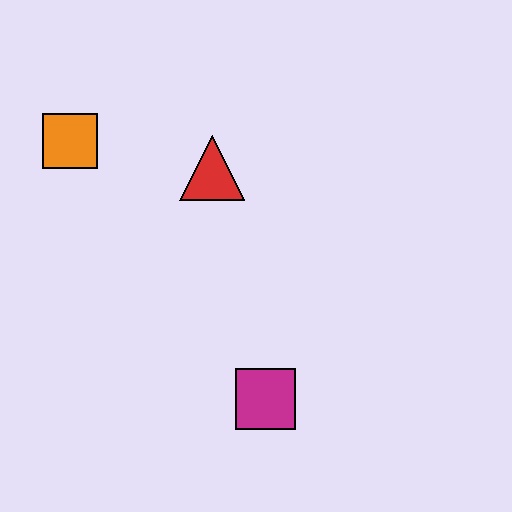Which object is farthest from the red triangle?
The magenta square is farthest from the red triangle.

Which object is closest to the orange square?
The red triangle is closest to the orange square.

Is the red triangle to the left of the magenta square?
Yes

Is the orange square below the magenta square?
No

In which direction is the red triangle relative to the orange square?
The red triangle is to the right of the orange square.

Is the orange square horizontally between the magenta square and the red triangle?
No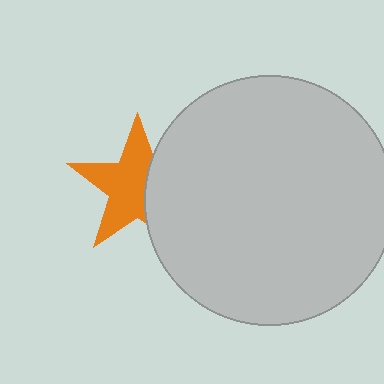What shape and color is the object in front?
The object in front is a light gray circle.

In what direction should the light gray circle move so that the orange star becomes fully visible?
The light gray circle should move right. That is the shortest direction to clear the overlap and leave the orange star fully visible.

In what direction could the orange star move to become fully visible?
The orange star could move left. That would shift it out from behind the light gray circle entirely.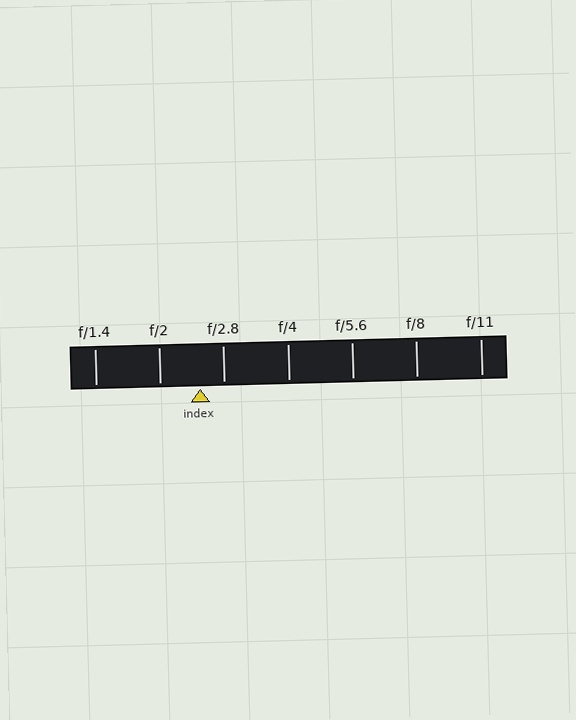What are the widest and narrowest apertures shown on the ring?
The widest aperture shown is f/1.4 and the narrowest is f/11.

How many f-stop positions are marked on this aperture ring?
There are 7 f-stop positions marked.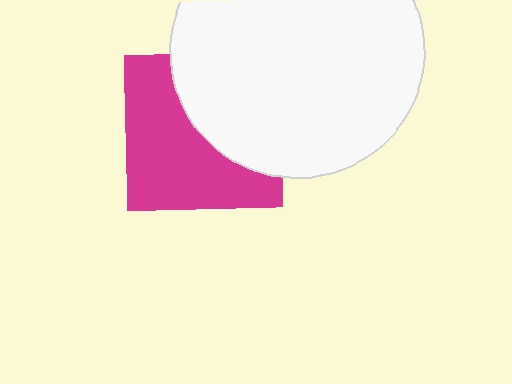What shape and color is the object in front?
The object in front is a white circle.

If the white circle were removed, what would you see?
You would see the complete magenta square.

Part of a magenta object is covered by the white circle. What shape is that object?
It is a square.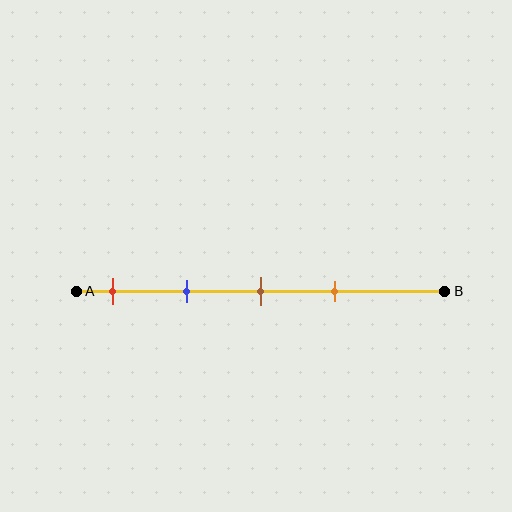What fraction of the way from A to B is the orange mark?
The orange mark is approximately 70% (0.7) of the way from A to B.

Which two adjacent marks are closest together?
The brown and orange marks are the closest adjacent pair.